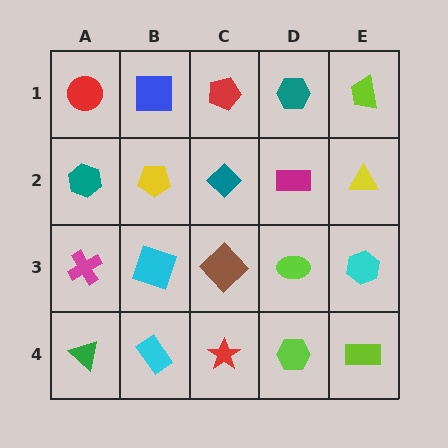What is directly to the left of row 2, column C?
A yellow pentagon.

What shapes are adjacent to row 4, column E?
A cyan hexagon (row 3, column E), a lime hexagon (row 4, column D).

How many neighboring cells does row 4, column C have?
3.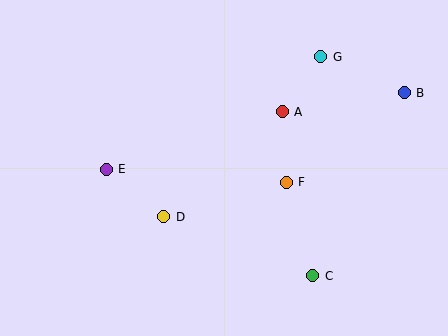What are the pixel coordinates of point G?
Point G is at (321, 57).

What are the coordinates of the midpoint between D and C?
The midpoint between D and C is at (238, 246).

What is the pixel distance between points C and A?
The distance between C and A is 167 pixels.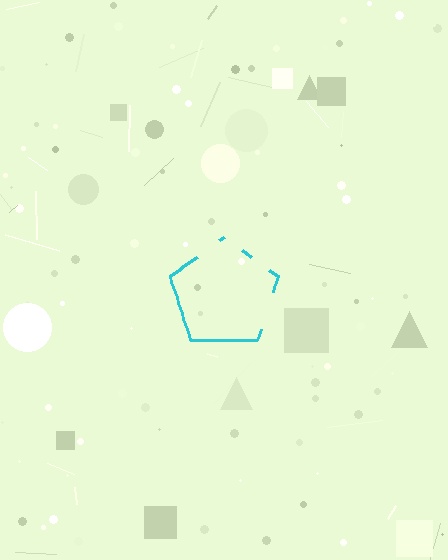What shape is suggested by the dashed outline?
The dashed outline suggests a pentagon.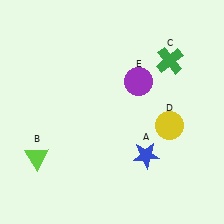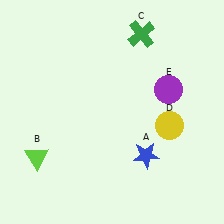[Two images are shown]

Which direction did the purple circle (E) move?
The purple circle (E) moved right.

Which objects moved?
The objects that moved are: the green cross (C), the purple circle (E).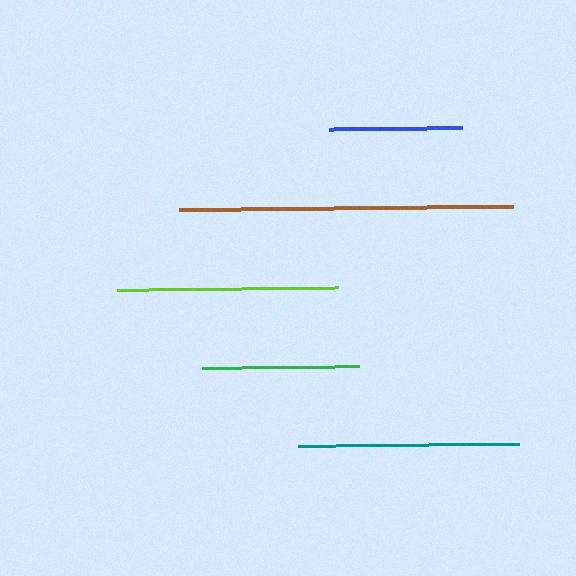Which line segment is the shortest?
The blue line is the shortest at approximately 133 pixels.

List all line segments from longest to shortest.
From longest to shortest: brown, lime, teal, green, blue.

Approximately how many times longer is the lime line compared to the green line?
The lime line is approximately 1.4 times the length of the green line.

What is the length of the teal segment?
The teal segment is approximately 221 pixels long.